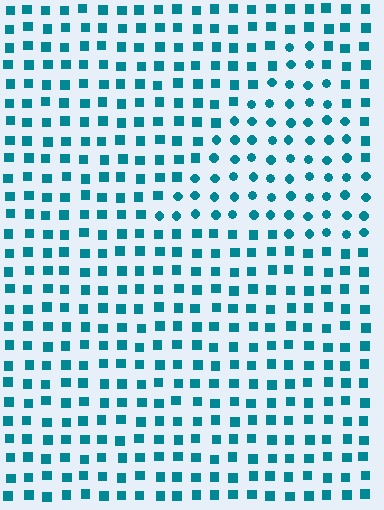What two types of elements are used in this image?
The image uses circles inside the triangle region and squares outside it.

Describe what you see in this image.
The image is filled with small teal elements arranged in a uniform grid. A triangle-shaped region contains circles, while the surrounding area contains squares. The boundary is defined purely by the change in element shape.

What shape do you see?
I see a triangle.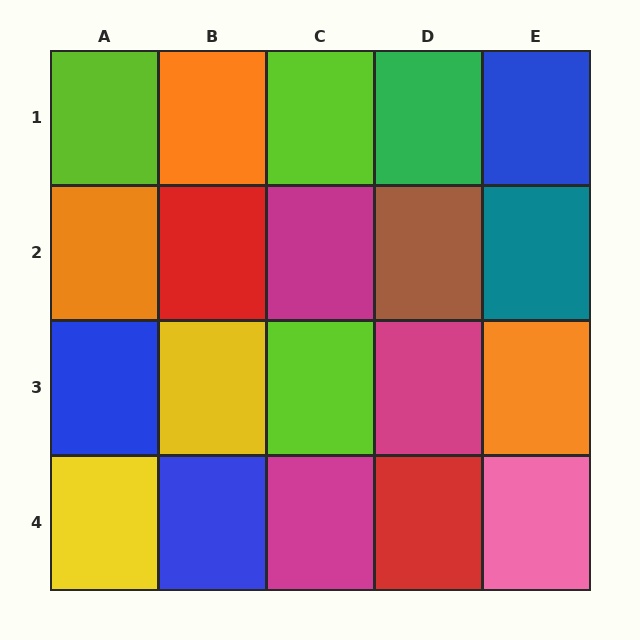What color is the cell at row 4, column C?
Magenta.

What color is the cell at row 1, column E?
Blue.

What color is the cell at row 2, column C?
Magenta.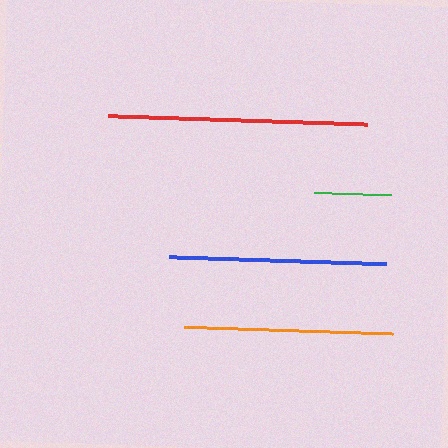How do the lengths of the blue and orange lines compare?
The blue and orange lines are approximately the same length.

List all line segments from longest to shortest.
From longest to shortest: red, blue, orange, green.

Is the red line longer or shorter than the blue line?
The red line is longer than the blue line.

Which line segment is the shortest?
The green line is the shortest at approximately 77 pixels.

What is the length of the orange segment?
The orange segment is approximately 209 pixels long.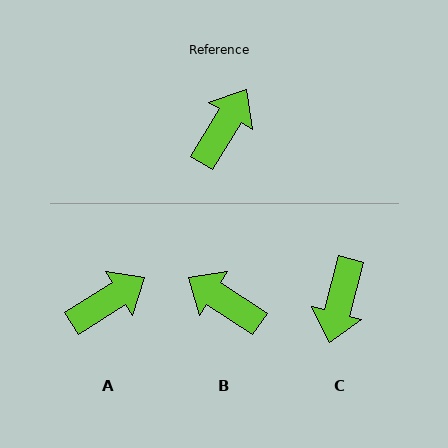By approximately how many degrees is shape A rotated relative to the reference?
Approximately 26 degrees clockwise.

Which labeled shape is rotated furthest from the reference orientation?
C, about 163 degrees away.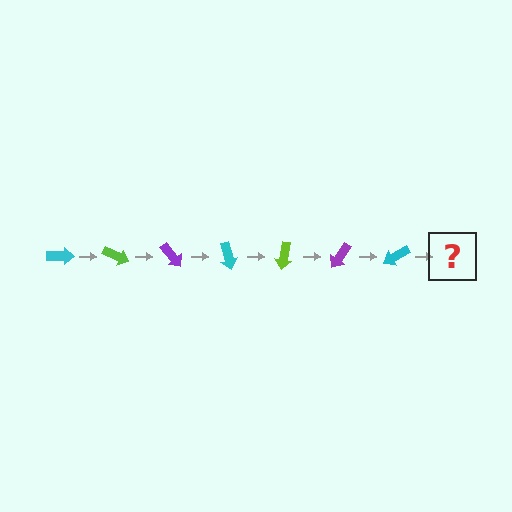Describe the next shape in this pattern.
It should be a lime arrow, rotated 175 degrees from the start.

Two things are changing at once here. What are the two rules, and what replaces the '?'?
The two rules are that it rotates 25 degrees each step and the color cycles through cyan, lime, and purple. The '?' should be a lime arrow, rotated 175 degrees from the start.